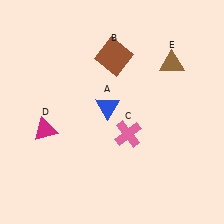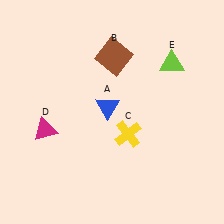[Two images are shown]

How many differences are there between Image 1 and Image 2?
There are 2 differences between the two images.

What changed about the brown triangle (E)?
In Image 1, E is brown. In Image 2, it changed to lime.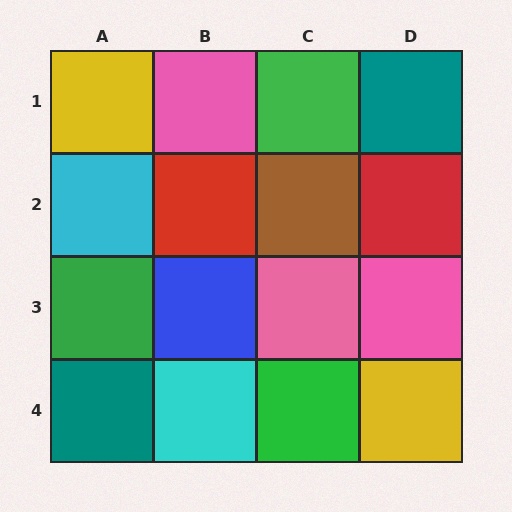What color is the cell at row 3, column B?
Blue.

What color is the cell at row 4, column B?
Cyan.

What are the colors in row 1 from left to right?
Yellow, pink, green, teal.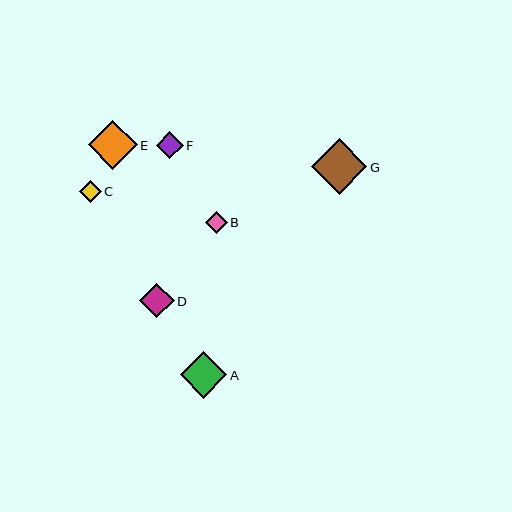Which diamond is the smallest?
Diamond C is the smallest with a size of approximately 22 pixels.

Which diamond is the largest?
Diamond G is the largest with a size of approximately 56 pixels.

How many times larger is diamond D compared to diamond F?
Diamond D is approximately 1.3 times the size of diamond F.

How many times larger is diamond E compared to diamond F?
Diamond E is approximately 1.8 times the size of diamond F.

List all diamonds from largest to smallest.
From largest to smallest: G, E, A, D, F, B, C.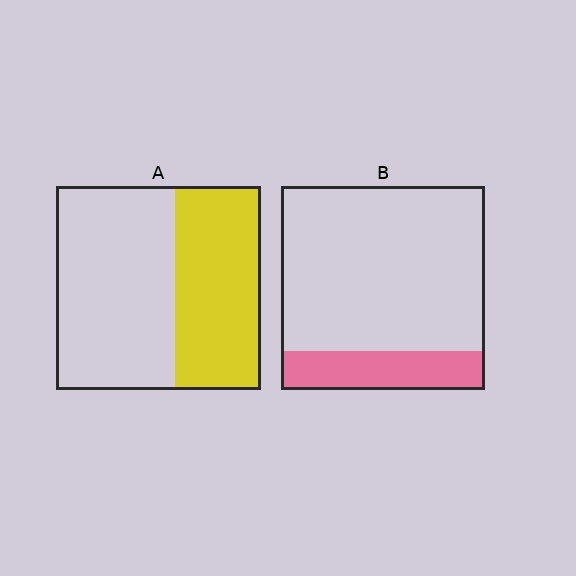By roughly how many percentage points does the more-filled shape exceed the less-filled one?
By roughly 25 percentage points (A over B).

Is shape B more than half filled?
No.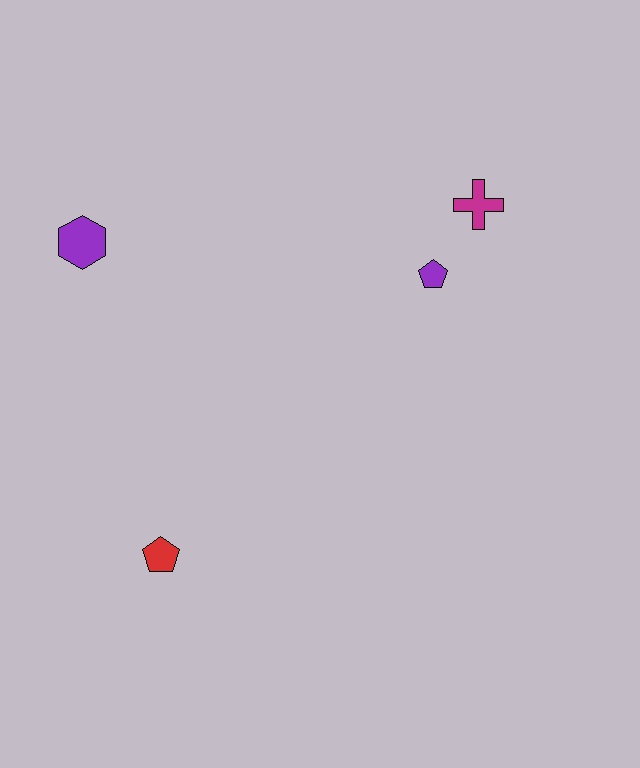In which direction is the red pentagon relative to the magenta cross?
The red pentagon is below the magenta cross.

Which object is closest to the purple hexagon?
The red pentagon is closest to the purple hexagon.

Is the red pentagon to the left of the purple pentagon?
Yes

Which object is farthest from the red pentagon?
The magenta cross is farthest from the red pentagon.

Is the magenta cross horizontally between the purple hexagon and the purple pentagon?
No